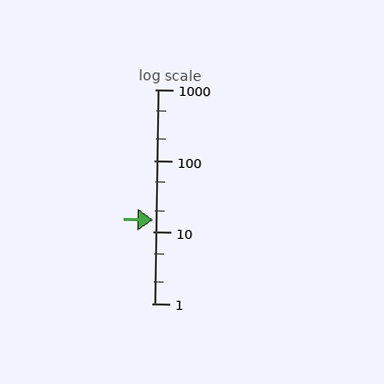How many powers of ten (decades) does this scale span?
The scale spans 3 decades, from 1 to 1000.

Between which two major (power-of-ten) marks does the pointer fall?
The pointer is between 10 and 100.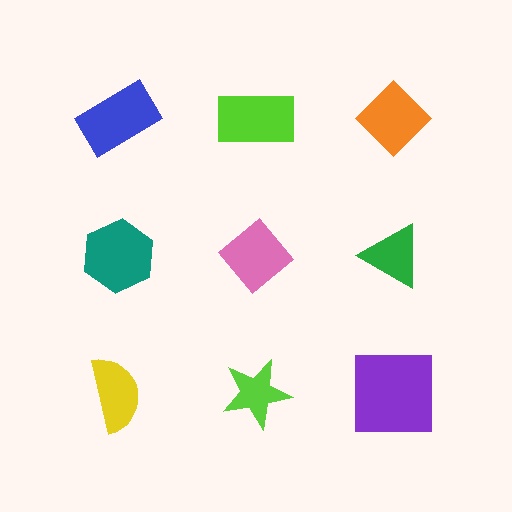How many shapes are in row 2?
3 shapes.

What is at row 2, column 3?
A green triangle.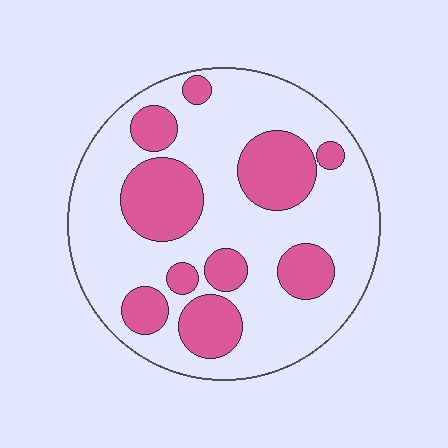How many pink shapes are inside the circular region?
10.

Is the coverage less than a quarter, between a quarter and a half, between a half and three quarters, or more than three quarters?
Between a quarter and a half.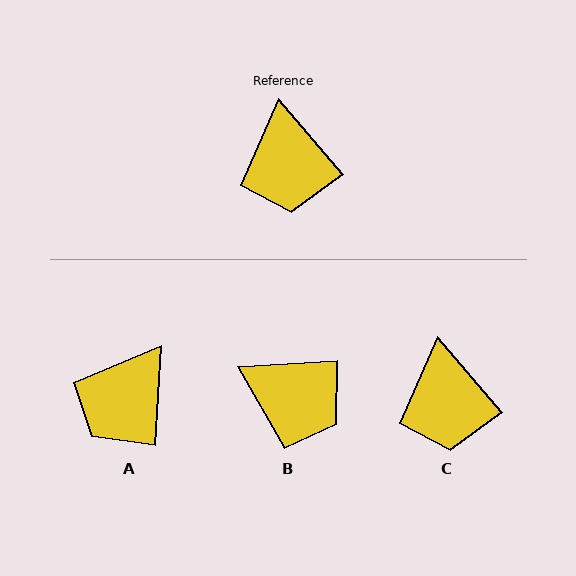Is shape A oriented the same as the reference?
No, it is off by about 44 degrees.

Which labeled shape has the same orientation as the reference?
C.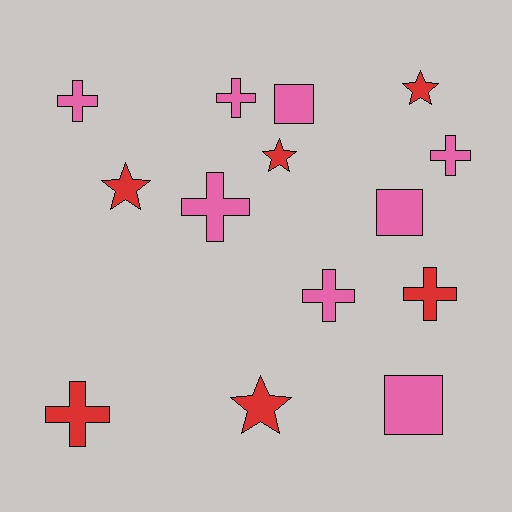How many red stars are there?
There are 4 red stars.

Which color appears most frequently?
Pink, with 8 objects.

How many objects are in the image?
There are 14 objects.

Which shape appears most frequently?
Cross, with 7 objects.